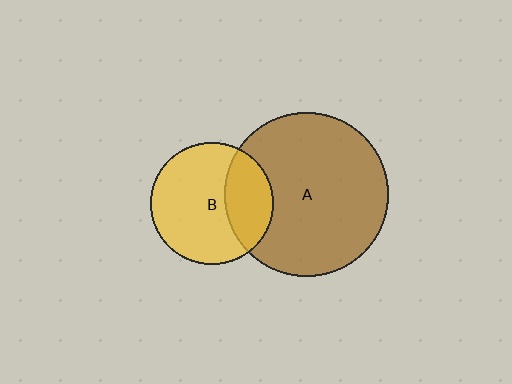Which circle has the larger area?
Circle A (brown).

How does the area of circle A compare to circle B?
Approximately 1.8 times.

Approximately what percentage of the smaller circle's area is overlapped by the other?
Approximately 30%.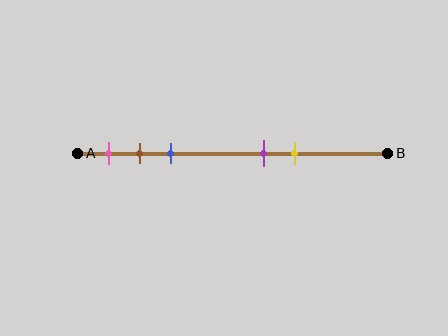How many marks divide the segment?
There are 5 marks dividing the segment.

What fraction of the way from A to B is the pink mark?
The pink mark is approximately 10% (0.1) of the way from A to B.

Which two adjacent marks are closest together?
The brown and blue marks are the closest adjacent pair.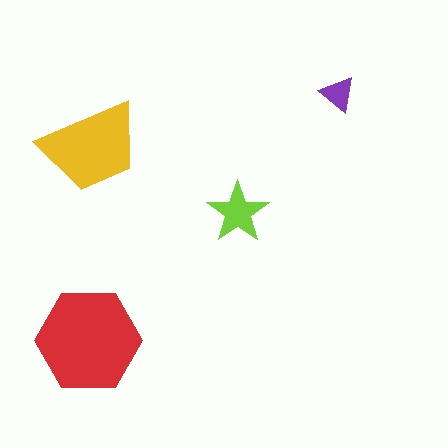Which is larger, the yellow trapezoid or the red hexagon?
The red hexagon.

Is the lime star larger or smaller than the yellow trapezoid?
Smaller.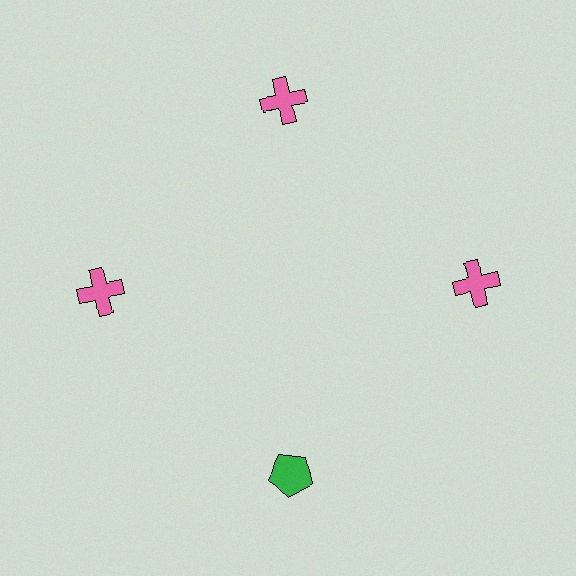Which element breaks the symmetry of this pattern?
The green pentagon at roughly the 6 o'clock position breaks the symmetry. All other shapes are pink crosses.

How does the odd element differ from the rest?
It differs in both color (green instead of pink) and shape (pentagon instead of cross).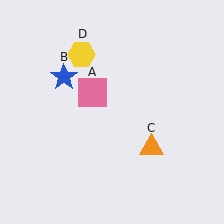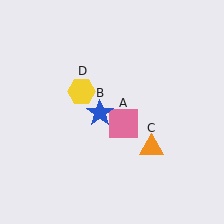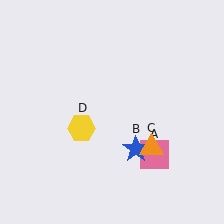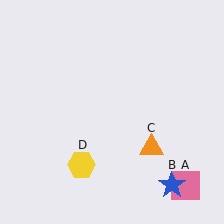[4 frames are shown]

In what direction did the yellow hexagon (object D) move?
The yellow hexagon (object D) moved down.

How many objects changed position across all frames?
3 objects changed position: pink square (object A), blue star (object B), yellow hexagon (object D).